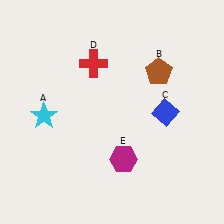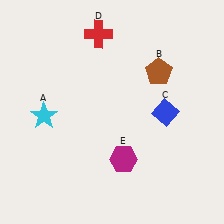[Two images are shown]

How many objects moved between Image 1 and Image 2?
1 object moved between the two images.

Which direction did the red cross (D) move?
The red cross (D) moved up.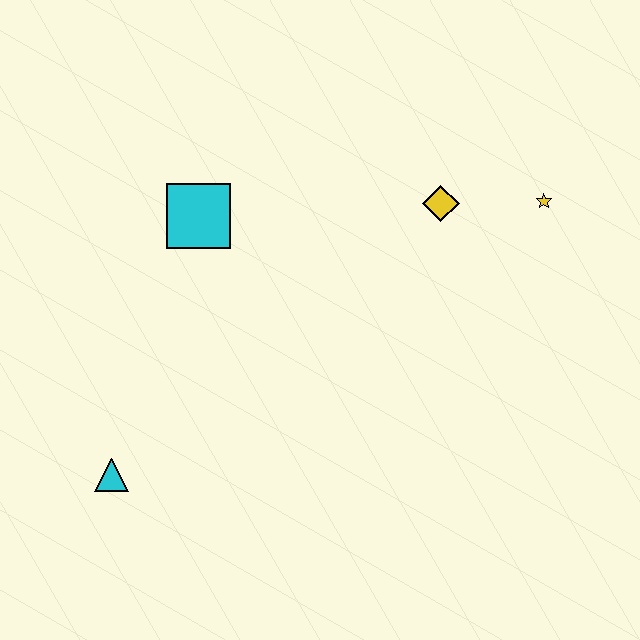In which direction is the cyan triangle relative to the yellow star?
The cyan triangle is to the left of the yellow star.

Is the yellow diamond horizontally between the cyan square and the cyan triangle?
No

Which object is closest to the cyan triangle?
The cyan square is closest to the cyan triangle.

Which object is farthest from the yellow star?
The cyan triangle is farthest from the yellow star.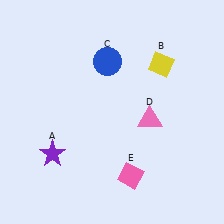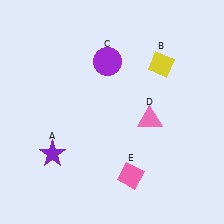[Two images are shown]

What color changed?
The circle (C) changed from blue in Image 1 to purple in Image 2.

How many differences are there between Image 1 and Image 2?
There is 1 difference between the two images.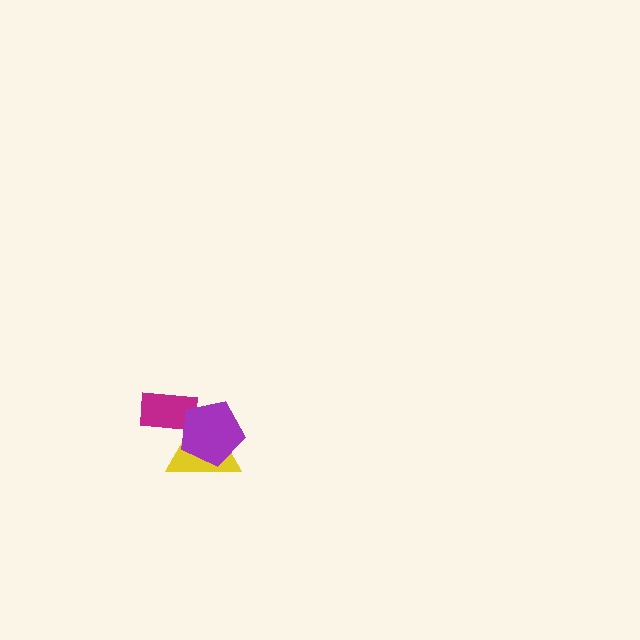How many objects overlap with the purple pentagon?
2 objects overlap with the purple pentagon.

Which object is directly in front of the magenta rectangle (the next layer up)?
The yellow triangle is directly in front of the magenta rectangle.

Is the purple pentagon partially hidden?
No, no other shape covers it.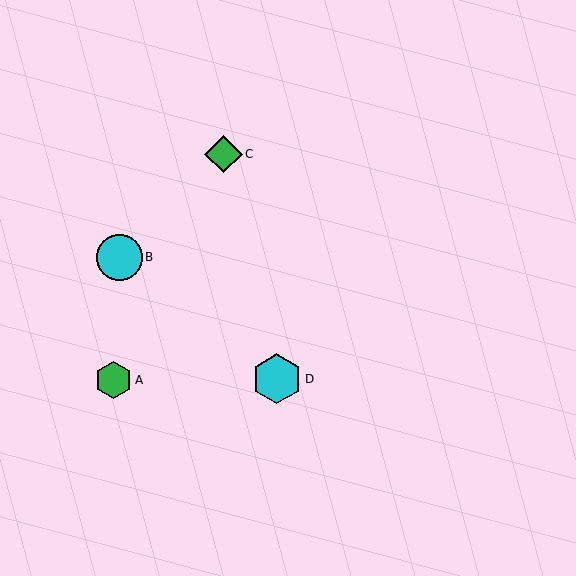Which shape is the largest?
The cyan hexagon (labeled D) is the largest.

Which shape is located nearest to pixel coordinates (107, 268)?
The cyan circle (labeled B) at (120, 257) is nearest to that location.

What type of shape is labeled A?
Shape A is a green hexagon.